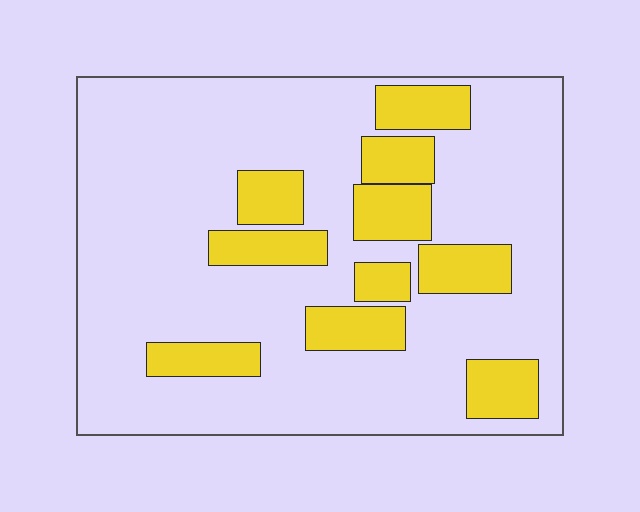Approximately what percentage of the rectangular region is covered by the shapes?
Approximately 25%.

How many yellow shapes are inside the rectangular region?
10.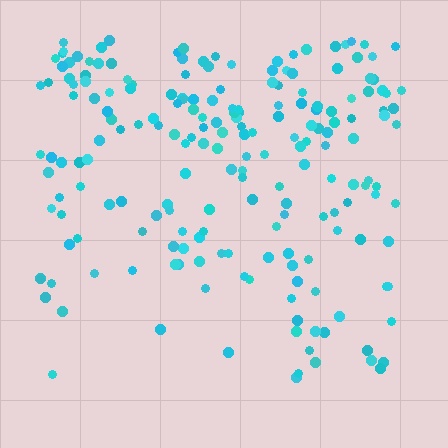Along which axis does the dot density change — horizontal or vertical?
Vertical.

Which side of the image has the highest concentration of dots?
The top.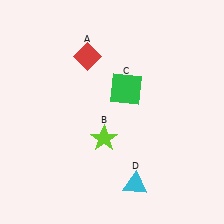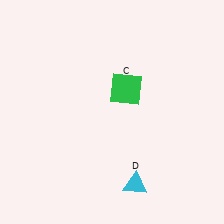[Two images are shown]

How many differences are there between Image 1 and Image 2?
There are 2 differences between the two images.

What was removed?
The lime star (B), the red diamond (A) were removed in Image 2.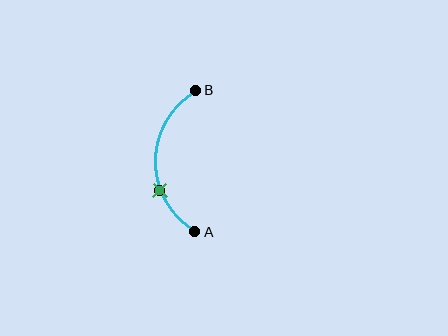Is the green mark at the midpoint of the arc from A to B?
No. The green mark lies on the arc but is closer to endpoint A. The arc midpoint would be at the point on the curve equidistant along the arc from both A and B.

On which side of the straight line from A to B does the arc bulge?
The arc bulges to the left of the straight line connecting A and B.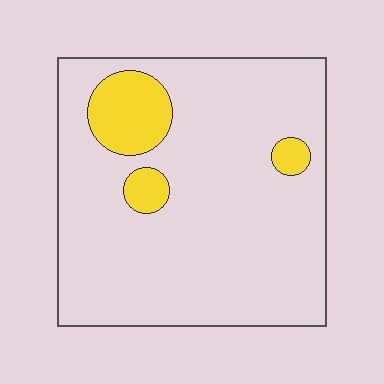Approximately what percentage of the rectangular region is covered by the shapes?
Approximately 10%.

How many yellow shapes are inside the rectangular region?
3.